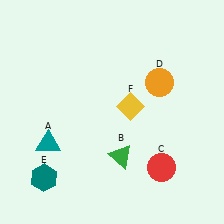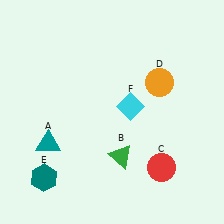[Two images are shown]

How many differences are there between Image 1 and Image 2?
There is 1 difference between the two images.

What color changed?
The diamond (F) changed from yellow in Image 1 to cyan in Image 2.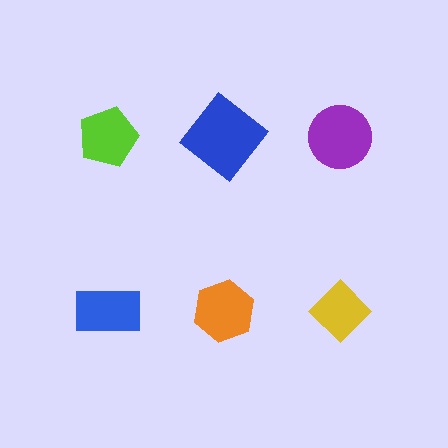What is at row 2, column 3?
A yellow diamond.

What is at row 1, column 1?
A lime pentagon.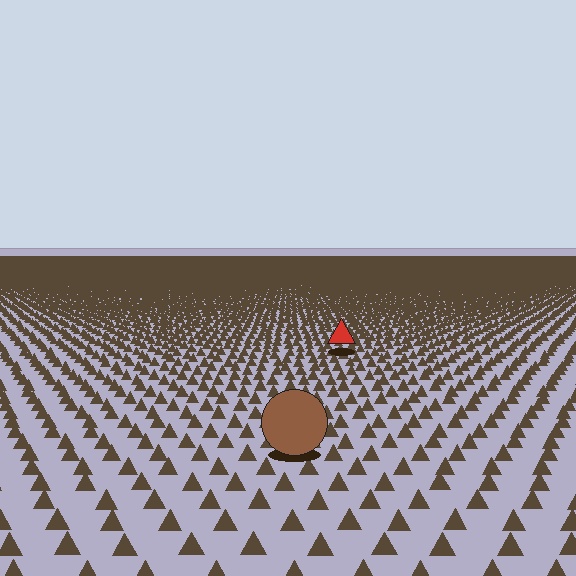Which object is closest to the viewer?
The brown circle is closest. The texture marks near it are larger and more spread out.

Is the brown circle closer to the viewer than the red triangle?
Yes. The brown circle is closer — you can tell from the texture gradient: the ground texture is coarser near it.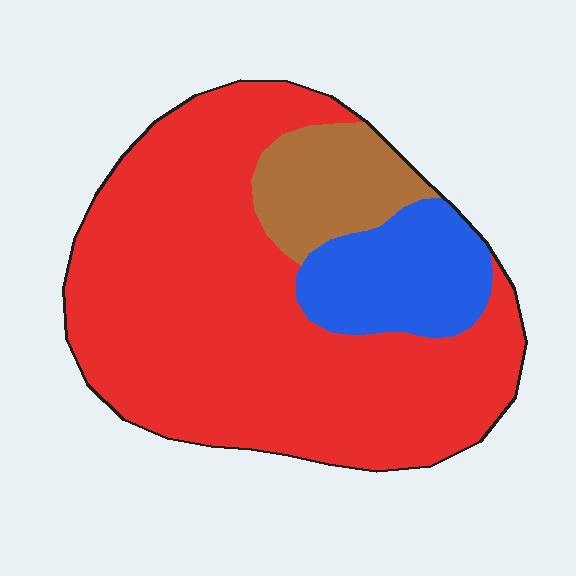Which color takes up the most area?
Red, at roughly 75%.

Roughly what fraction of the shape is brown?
Brown takes up about one eighth (1/8) of the shape.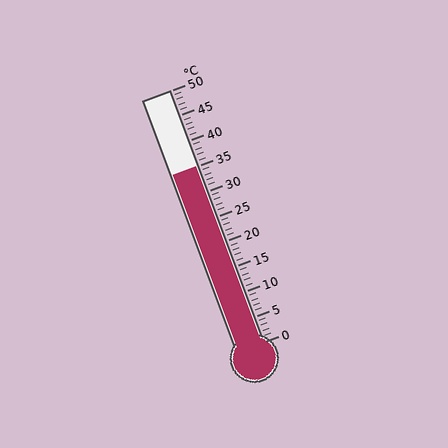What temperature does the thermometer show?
The thermometer shows approximately 35°C.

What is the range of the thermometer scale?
The thermometer scale ranges from 0°C to 50°C.